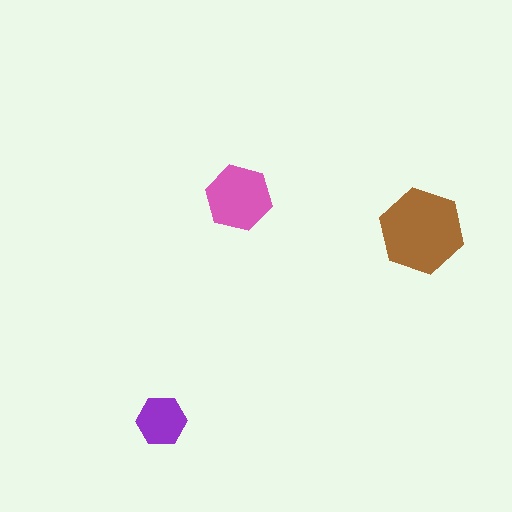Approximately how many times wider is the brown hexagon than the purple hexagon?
About 1.5 times wider.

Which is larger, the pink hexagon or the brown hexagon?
The brown one.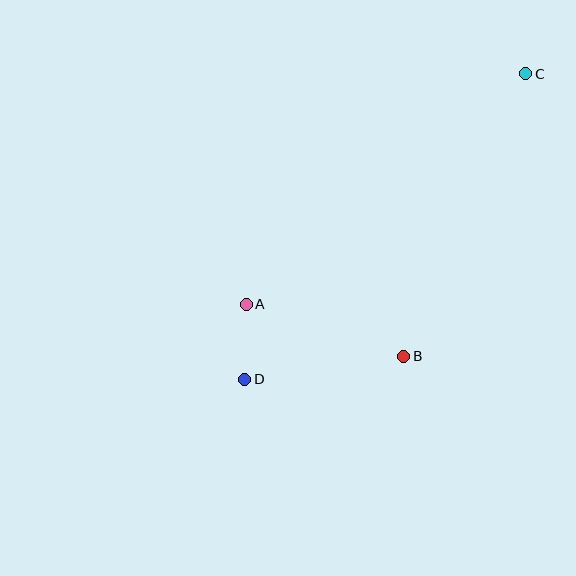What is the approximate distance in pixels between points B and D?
The distance between B and D is approximately 161 pixels.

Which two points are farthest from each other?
Points C and D are farthest from each other.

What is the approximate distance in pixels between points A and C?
The distance between A and C is approximately 362 pixels.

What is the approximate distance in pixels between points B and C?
The distance between B and C is approximately 308 pixels.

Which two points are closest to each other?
Points A and D are closest to each other.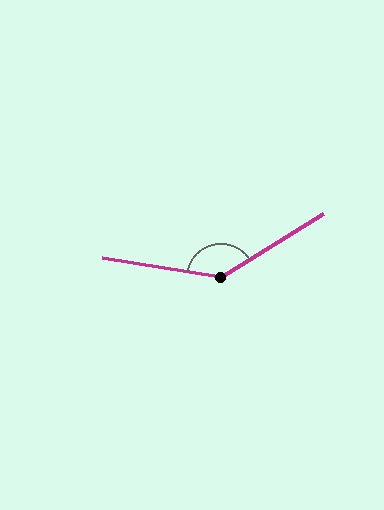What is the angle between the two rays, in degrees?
Approximately 139 degrees.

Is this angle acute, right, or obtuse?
It is obtuse.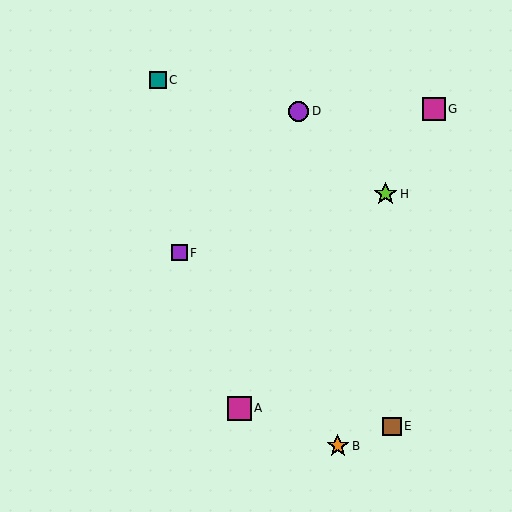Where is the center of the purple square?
The center of the purple square is at (179, 253).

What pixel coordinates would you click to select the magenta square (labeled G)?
Click at (434, 109) to select the magenta square G.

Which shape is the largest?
The magenta square (labeled A) is the largest.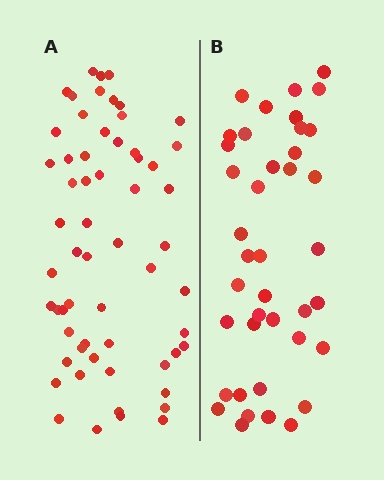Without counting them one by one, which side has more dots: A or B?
Region A (the left region) has more dots.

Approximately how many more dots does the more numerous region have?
Region A has approximately 20 more dots than region B.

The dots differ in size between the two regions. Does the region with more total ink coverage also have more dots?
No. Region B has more total ink coverage because its dots are larger, but region A actually contains more individual dots. Total area can be misleading — the number of items is what matters here.